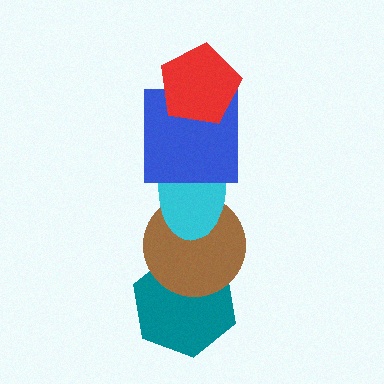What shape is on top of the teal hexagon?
The brown circle is on top of the teal hexagon.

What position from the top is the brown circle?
The brown circle is 4th from the top.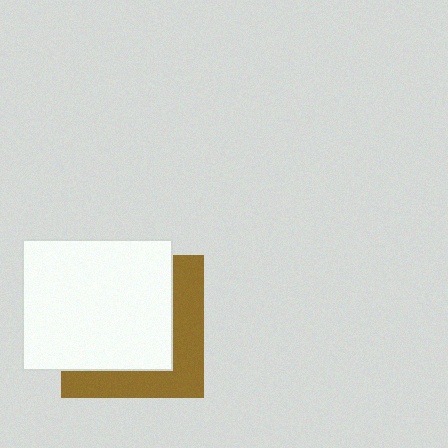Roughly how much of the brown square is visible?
A small part of it is visible (roughly 36%).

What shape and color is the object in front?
The object in front is a white rectangle.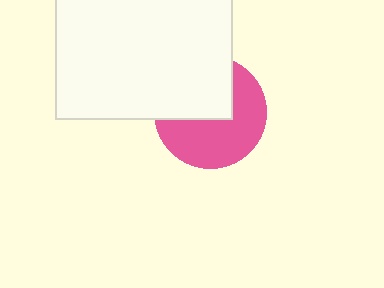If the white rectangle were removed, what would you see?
You would see the complete pink circle.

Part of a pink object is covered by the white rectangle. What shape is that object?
It is a circle.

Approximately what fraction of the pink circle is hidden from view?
Roughly 43% of the pink circle is hidden behind the white rectangle.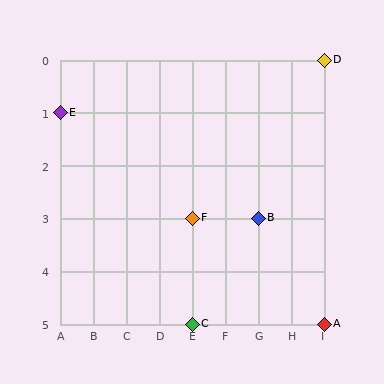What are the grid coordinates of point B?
Point B is at grid coordinates (G, 3).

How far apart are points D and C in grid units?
Points D and C are 4 columns and 5 rows apart (about 6.4 grid units diagonally).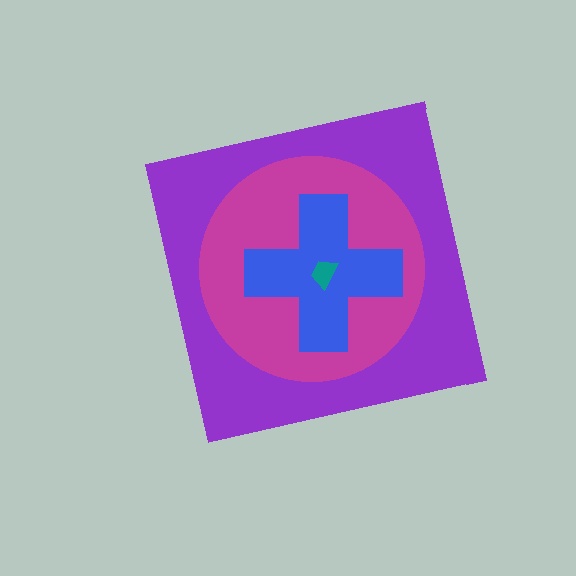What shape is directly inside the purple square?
The magenta circle.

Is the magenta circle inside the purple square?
Yes.